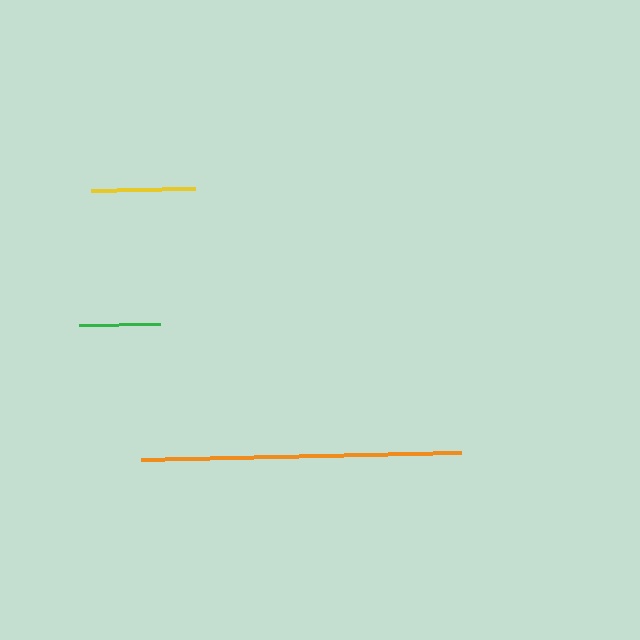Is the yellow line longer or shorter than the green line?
The yellow line is longer than the green line.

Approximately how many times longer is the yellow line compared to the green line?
The yellow line is approximately 1.3 times the length of the green line.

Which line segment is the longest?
The orange line is the longest at approximately 319 pixels.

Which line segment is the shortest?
The green line is the shortest at approximately 81 pixels.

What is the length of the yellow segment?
The yellow segment is approximately 104 pixels long.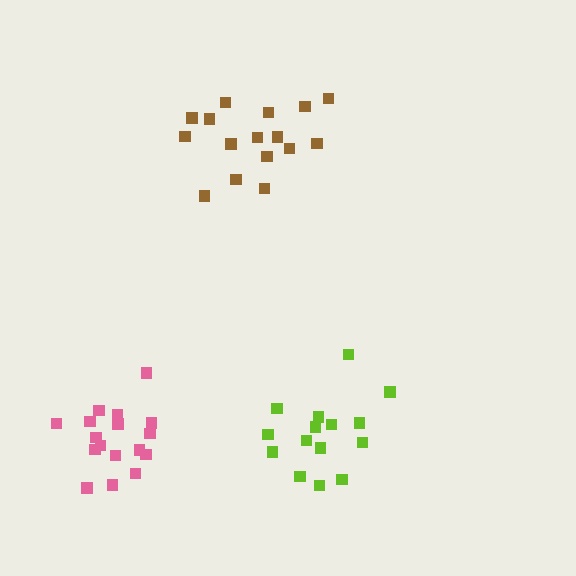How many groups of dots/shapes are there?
There are 3 groups.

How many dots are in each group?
Group 1: 15 dots, Group 2: 16 dots, Group 3: 17 dots (48 total).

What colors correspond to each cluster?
The clusters are colored: lime, brown, pink.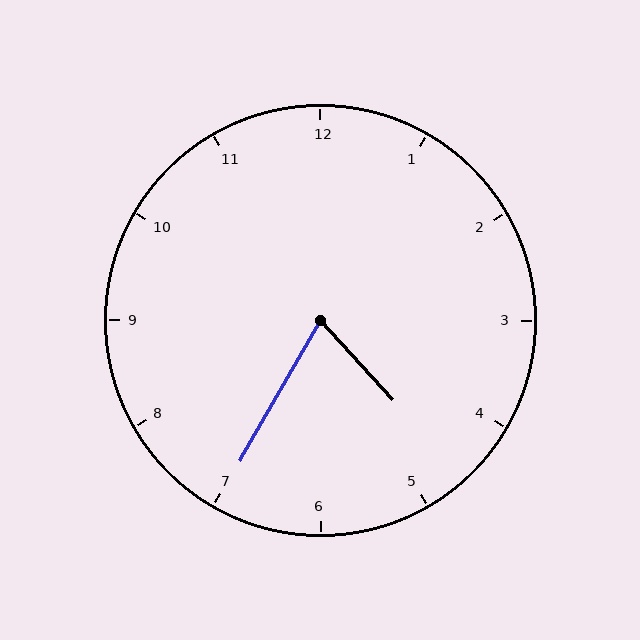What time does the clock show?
4:35.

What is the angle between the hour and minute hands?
Approximately 72 degrees.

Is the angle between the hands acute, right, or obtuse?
It is acute.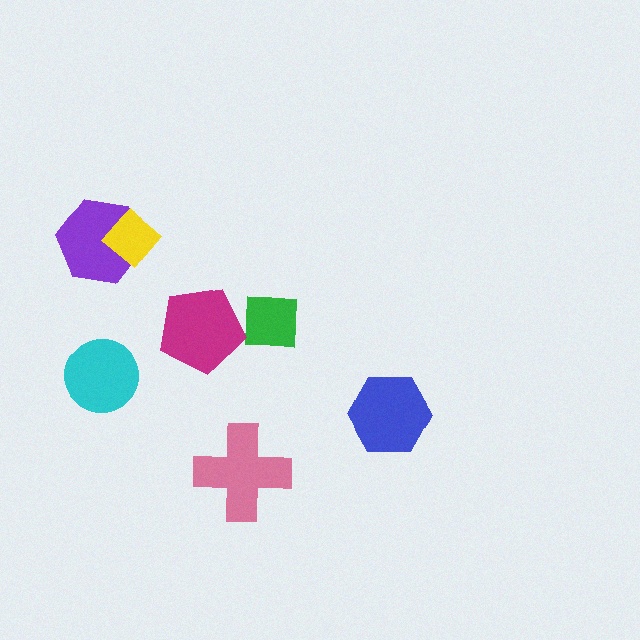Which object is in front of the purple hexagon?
The yellow diamond is in front of the purple hexagon.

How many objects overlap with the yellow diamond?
1 object overlaps with the yellow diamond.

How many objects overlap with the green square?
1 object overlaps with the green square.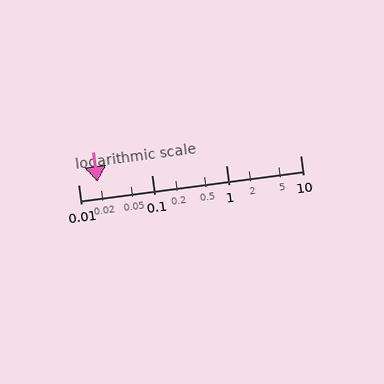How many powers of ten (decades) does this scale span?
The scale spans 3 decades, from 0.01 to 10.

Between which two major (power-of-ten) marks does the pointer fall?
The pointer is between 0.01 and 0.1.